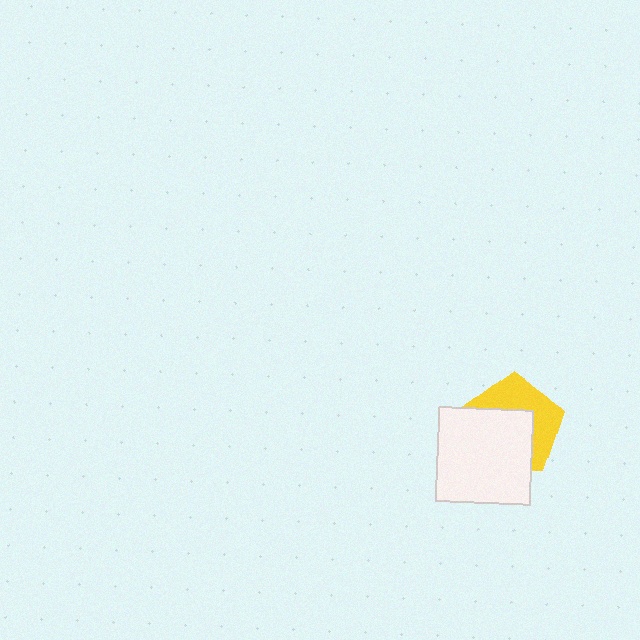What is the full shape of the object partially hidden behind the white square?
The partially hidden object is a yellow pentagon.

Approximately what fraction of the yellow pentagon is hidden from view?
Roughly 54% of the yellow pentagon is hidden behind the white square.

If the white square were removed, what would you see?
You would see the complete yellow pentagon.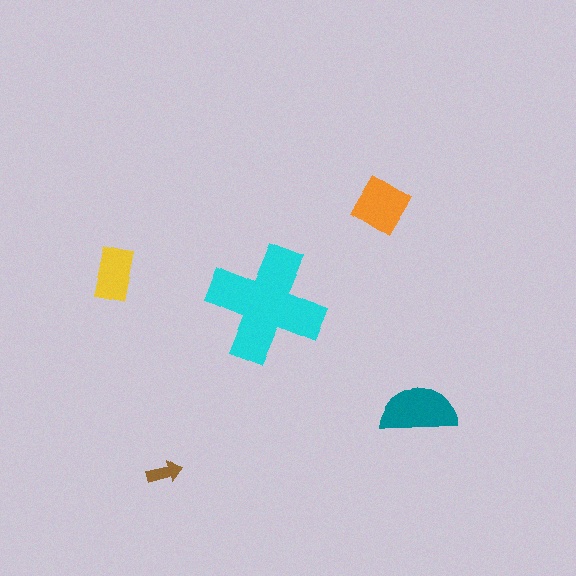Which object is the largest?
The cyan cross.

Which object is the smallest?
The brown arrow.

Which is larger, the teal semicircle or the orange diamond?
The teal semicircle.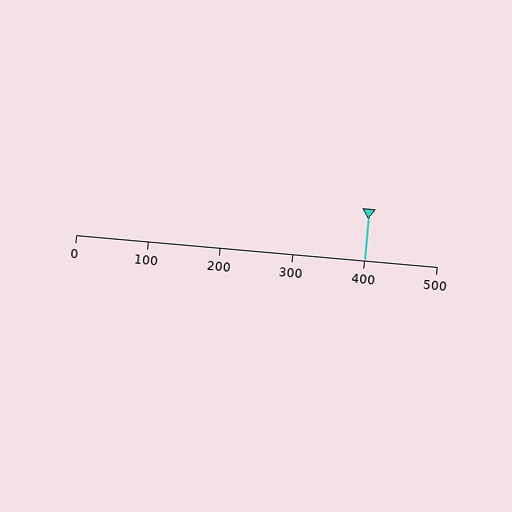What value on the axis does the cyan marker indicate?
The marker indicates approximately 400.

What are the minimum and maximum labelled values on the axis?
The axis runs from 0 to 500.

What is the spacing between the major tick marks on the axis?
The major ticks are spaced 100 apart.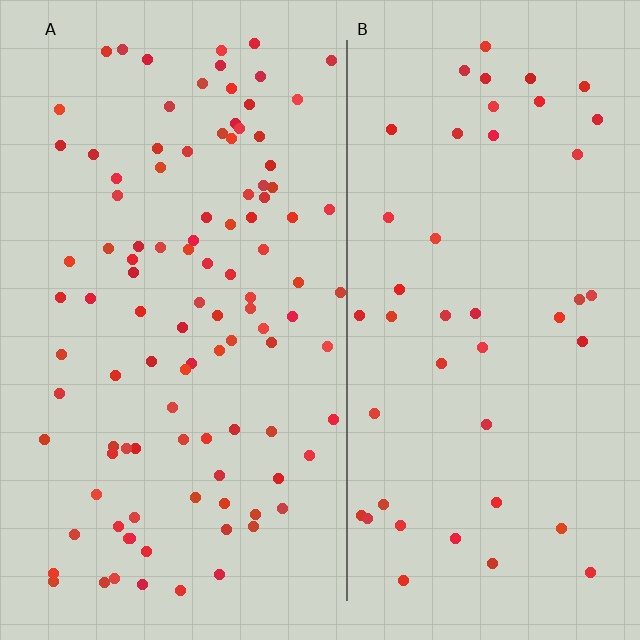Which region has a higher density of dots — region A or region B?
A (the left).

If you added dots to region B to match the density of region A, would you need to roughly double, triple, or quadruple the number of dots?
Approximately double.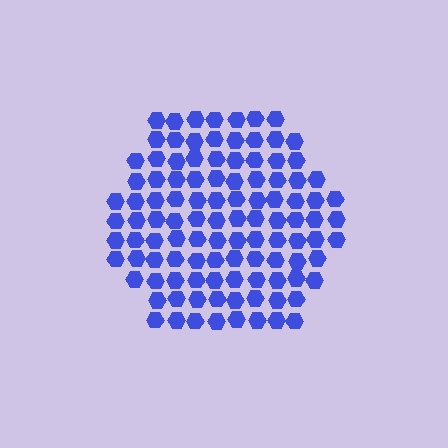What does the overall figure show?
The overall figure shows a hexagon.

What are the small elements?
The small elements are hexagons.